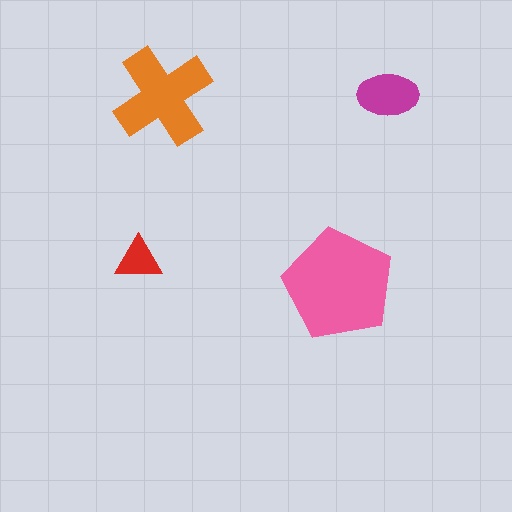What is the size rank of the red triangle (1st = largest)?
4th.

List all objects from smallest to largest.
The red triangle, the magenta ellipse, the orange cross, the pink pentagon.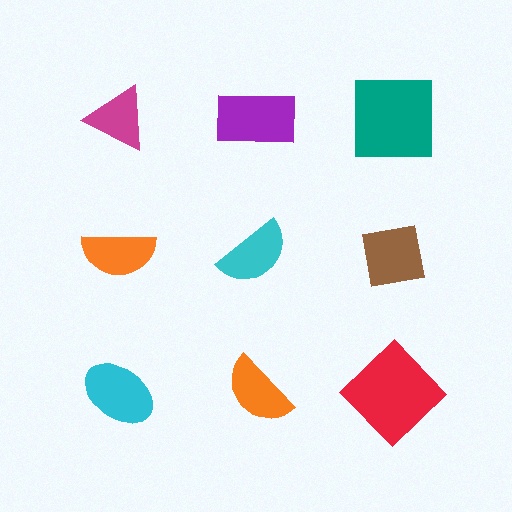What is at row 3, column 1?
A cyan ellipse.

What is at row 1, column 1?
A magenta triangle.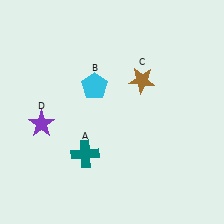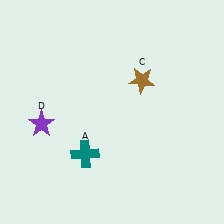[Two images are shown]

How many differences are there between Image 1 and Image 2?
There is 1 difference between the two images.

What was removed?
The cyan pentagon (B) was removed in Image 2.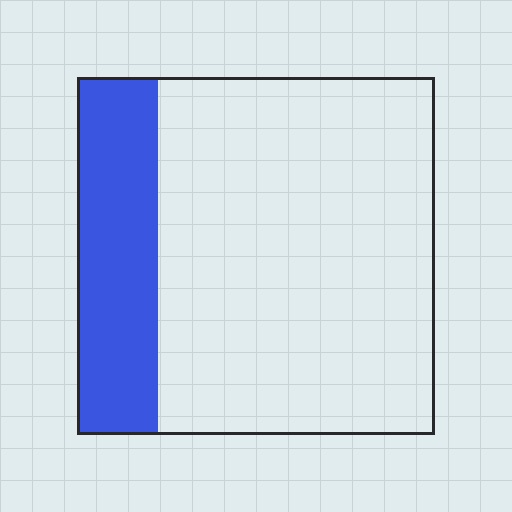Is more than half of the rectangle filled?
No.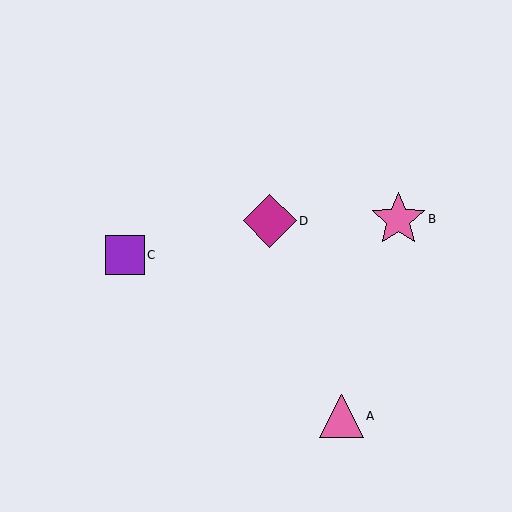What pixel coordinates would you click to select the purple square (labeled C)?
Click at (125, 255) to select the purple square C.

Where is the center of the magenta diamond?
The center of the magenta diamond is at (270, 221).